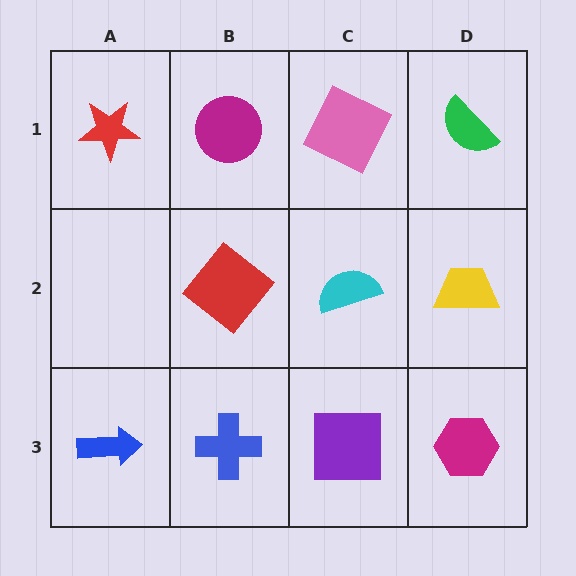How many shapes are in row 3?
4 shapes.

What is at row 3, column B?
A blue cross.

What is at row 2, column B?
A red diamond.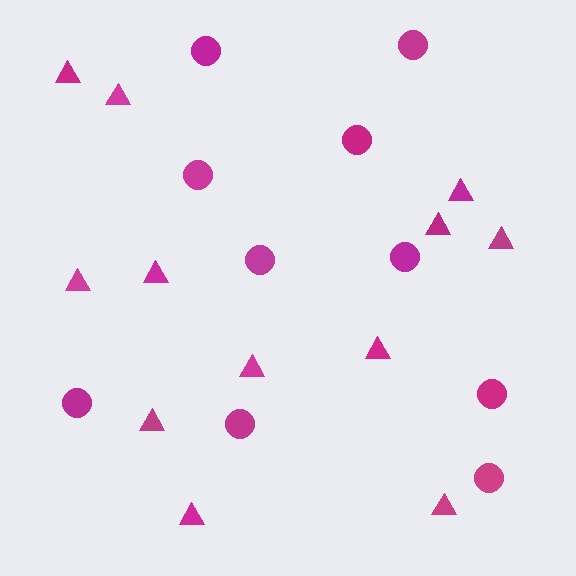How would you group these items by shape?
There are 2 groups: one group of triangles (12) and one group of circles (10).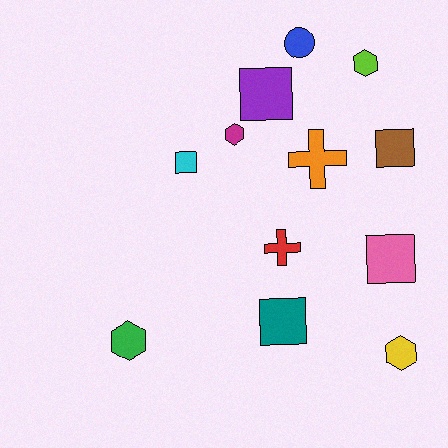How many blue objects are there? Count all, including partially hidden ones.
There is 1 blue object.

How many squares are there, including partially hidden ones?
There are 5 squares.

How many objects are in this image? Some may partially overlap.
There are 12 objects.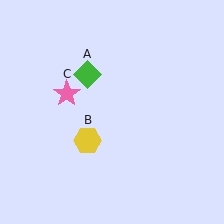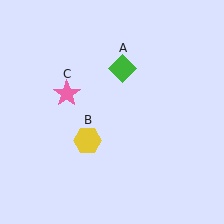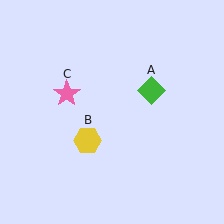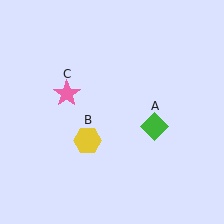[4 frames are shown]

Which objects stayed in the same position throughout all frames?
Yellow hexagon (object B) and pink star (object C) remained stationary.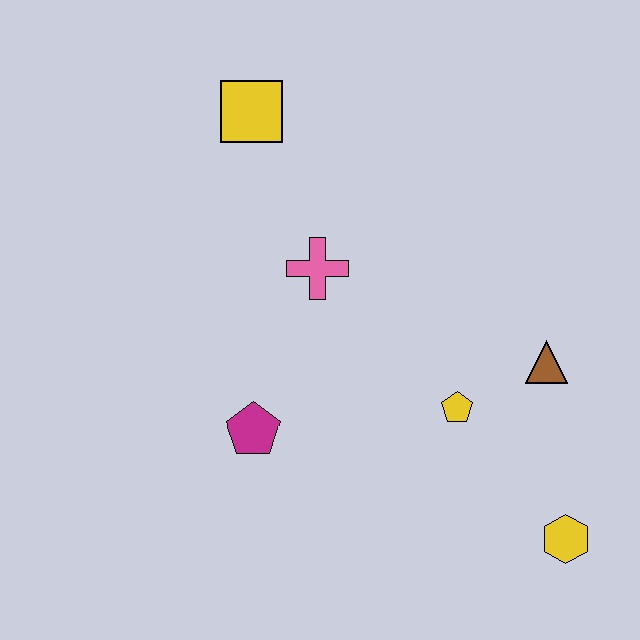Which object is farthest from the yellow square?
The yellow hexagon is farthest from the yellow square.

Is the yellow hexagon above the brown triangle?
No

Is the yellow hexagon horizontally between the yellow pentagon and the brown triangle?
No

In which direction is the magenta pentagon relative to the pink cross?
The magenta pentagon is below the pink cross.